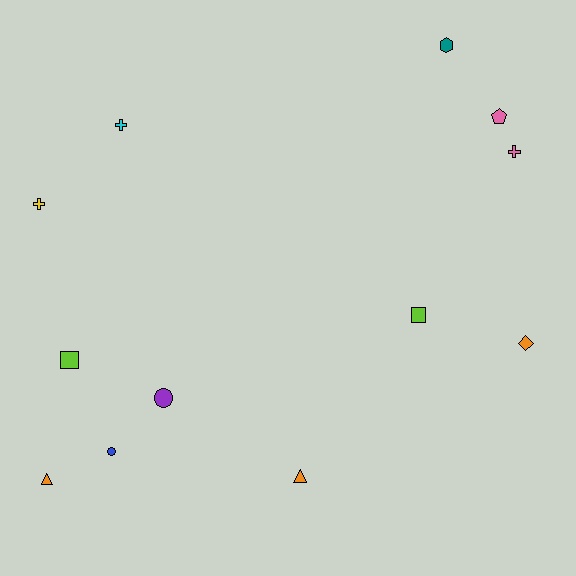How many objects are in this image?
There are 12 objects.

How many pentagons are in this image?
There is 1 pentagon.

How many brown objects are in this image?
There are no brown objects.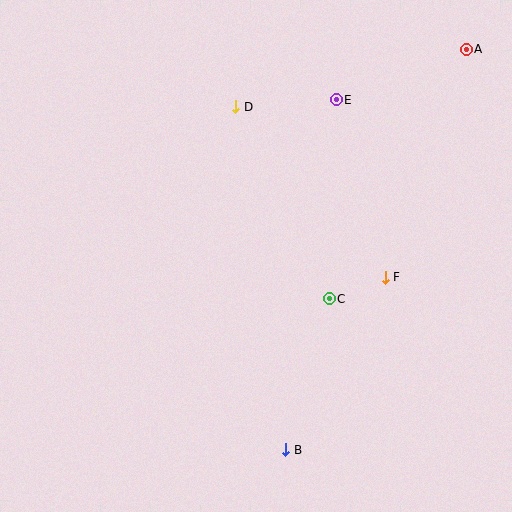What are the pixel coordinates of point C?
Point C is at (329, 299).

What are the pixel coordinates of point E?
Point E is at (336, 100).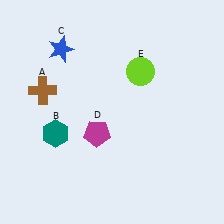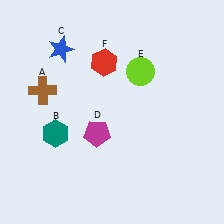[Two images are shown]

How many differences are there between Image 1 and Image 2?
There is 1 difference between the two images.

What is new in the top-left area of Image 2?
A red hexagon (F) was added in the top-left area of Image 2.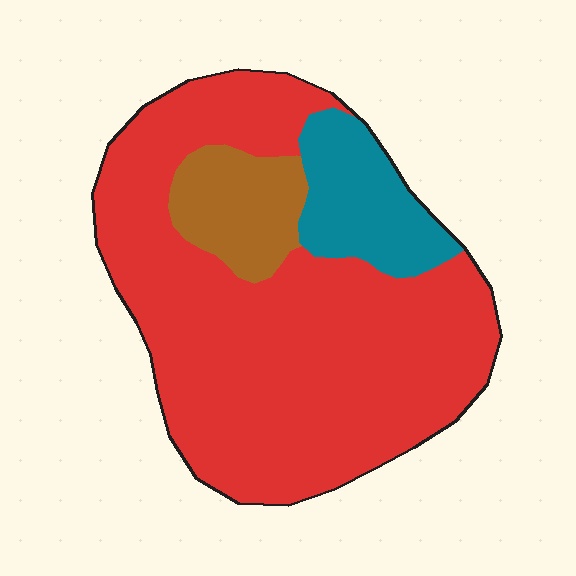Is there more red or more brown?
Red.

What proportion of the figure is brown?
Brown takes up about one eighth (1/8) of the figure.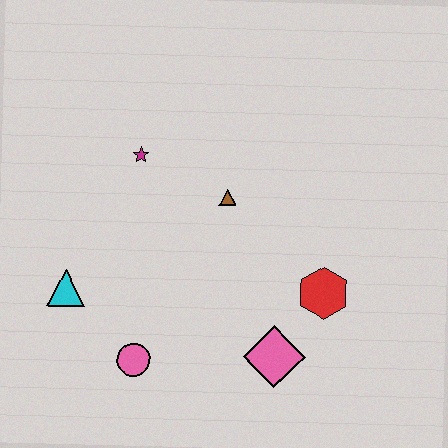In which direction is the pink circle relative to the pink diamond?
The pink circle is to the left of the pink diamond.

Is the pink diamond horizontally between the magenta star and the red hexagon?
Yes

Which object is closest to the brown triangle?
The magenta star is closest to the brown triangle.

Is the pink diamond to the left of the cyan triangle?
No